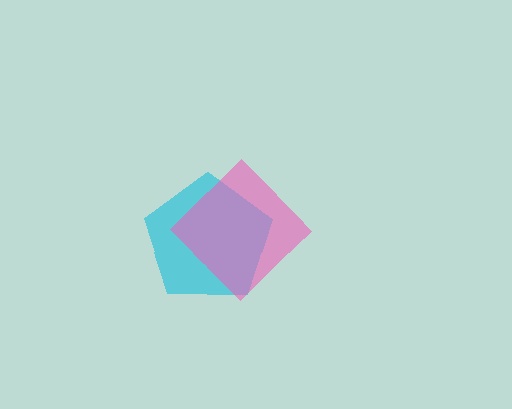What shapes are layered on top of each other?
The layered shapes are: a cyan pentagon, a pink diamond.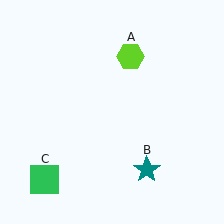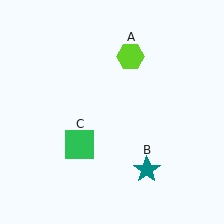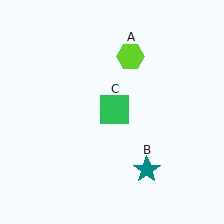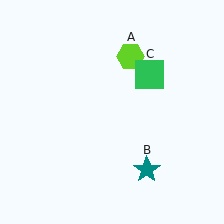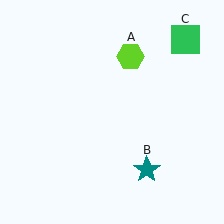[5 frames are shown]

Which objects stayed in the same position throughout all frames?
Lime hexagon (object A) and teal star (object B) remained stationary.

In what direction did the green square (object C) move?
The green square (object C) moved up and to the right.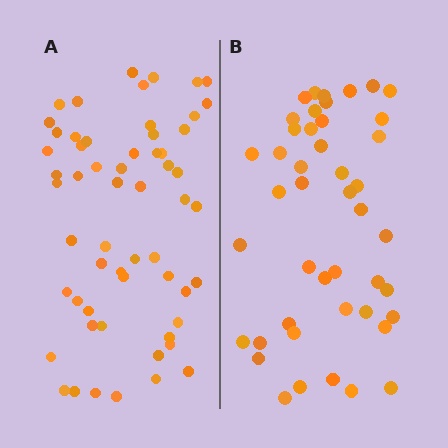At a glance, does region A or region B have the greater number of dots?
Region A (the left region) has more dots.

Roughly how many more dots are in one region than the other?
Region A has approximately 15 more dots than region B.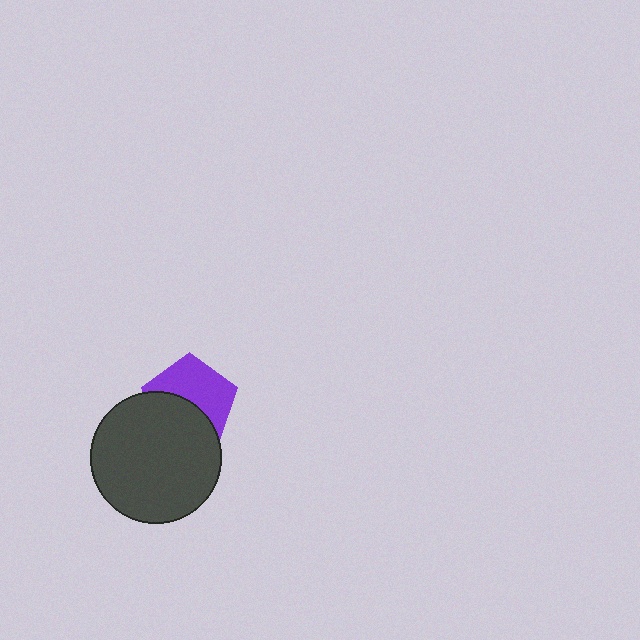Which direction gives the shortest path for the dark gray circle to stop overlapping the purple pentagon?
Moving down gives the shortest separation.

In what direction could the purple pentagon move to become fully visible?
The purple pentagon could move up. That would shift it out from behind the dark gray circle entirely.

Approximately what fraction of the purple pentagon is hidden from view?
Roughly 46% of the purple pentagon is hidden behind the dark gray circle.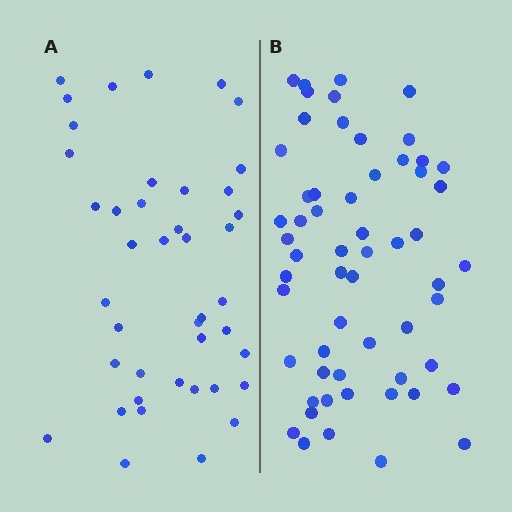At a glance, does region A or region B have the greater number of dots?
Region B (the right region) has more dots.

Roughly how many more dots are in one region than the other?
Region B has approximately 15 more dots than region A.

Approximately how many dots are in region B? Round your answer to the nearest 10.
About 60 dots. (The exact count is 58, which rounds to 60.)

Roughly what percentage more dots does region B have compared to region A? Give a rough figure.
About 40% more.